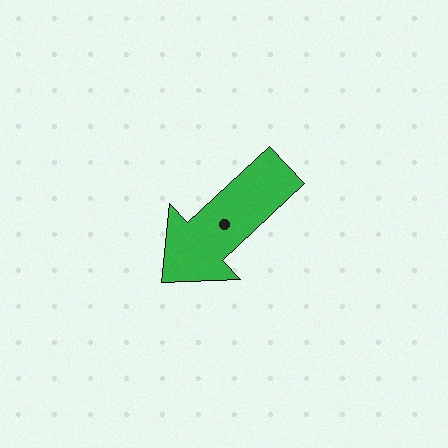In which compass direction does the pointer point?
Southwest.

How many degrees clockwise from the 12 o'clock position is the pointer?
Approximately 227 degrees.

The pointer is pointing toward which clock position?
Roughly 8 o'clock.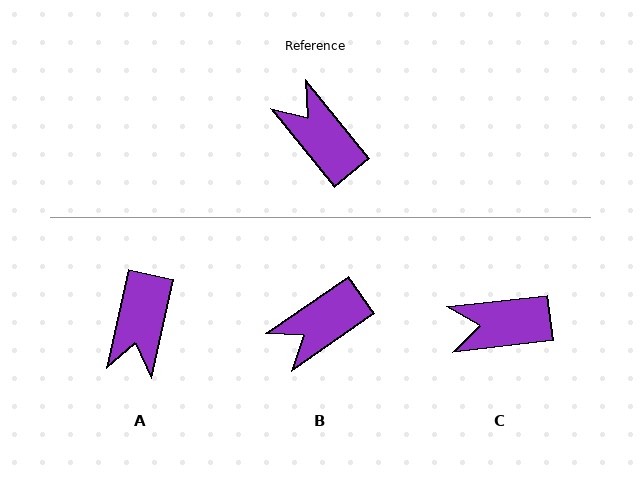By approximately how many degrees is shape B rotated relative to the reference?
Approximately 85 degrees counter-clockwise.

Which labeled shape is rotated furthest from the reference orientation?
A, about 128 degrees away.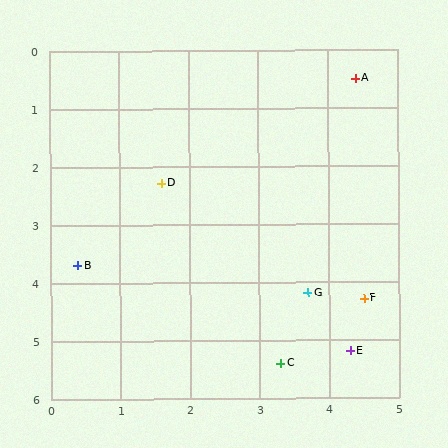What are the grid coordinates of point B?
Point B is at approximately (0.4, 3.7).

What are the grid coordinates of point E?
Point E is at approximately (4.3, 5.2).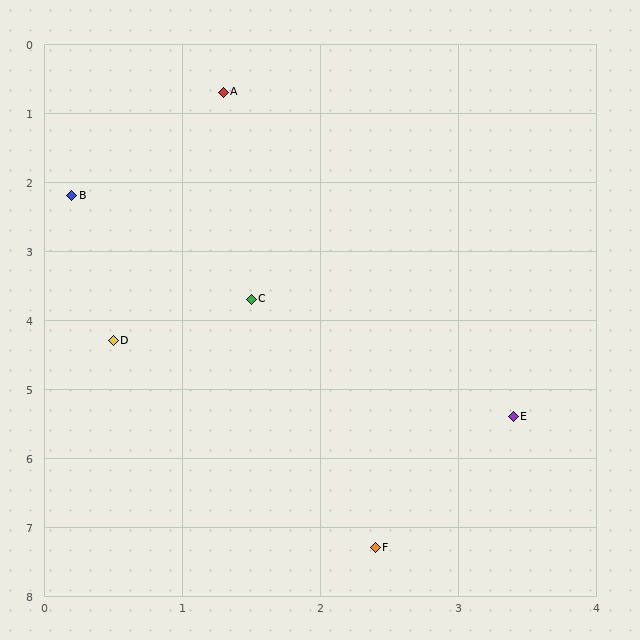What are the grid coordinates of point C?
Point C is at approximately (1.5, 3.7).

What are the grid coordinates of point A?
Point A is at approximately (1.3, 0.7).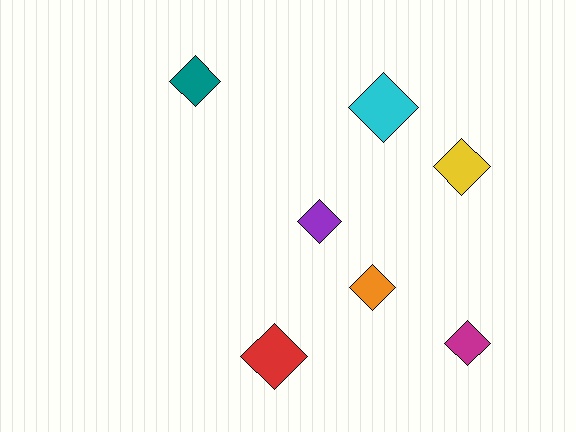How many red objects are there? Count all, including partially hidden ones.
There is 1 red object.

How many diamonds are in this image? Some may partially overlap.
There are 7 diamonds.